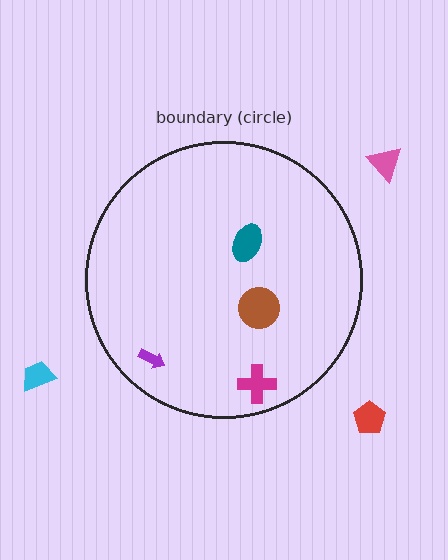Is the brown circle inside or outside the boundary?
Inside.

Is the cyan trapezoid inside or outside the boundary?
Outside.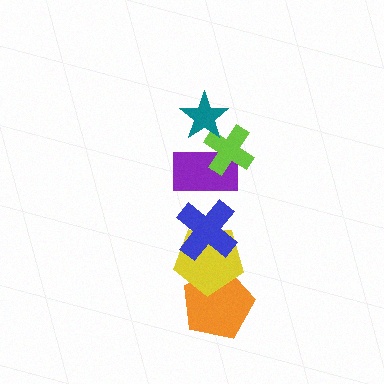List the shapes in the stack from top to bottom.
From top to bottom: the teal star, the lime cross, the purple rectangle, the blue cross, the yellow pentagon, the orange pentagon.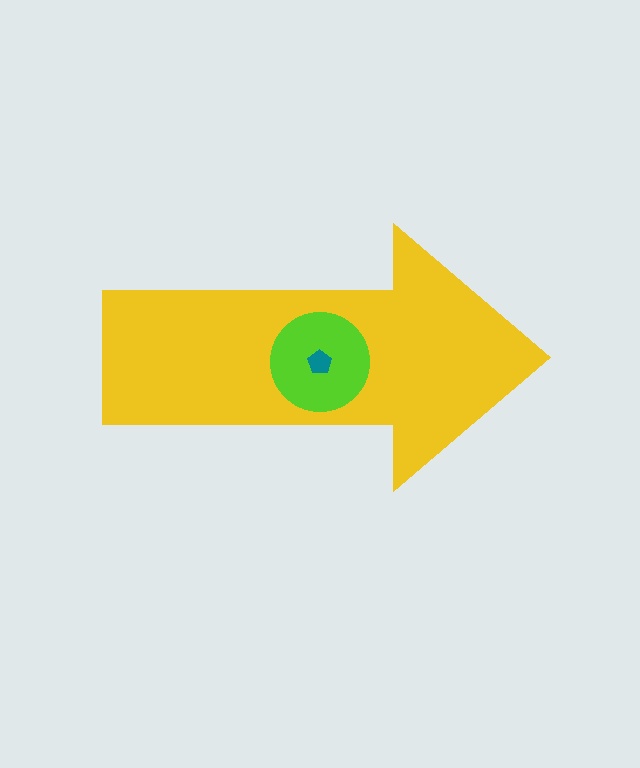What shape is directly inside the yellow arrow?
The lime circle.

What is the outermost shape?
The yellow arrow.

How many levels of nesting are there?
3.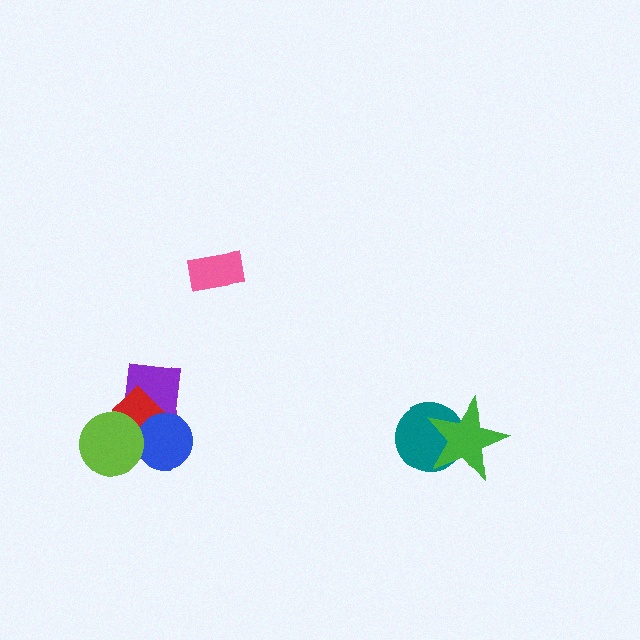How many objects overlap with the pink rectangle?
0 objects overlap with the pink rectangle.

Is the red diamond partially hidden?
Yes, it is partially covered by another shape.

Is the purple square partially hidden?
Yes, it is partially covered by another shape.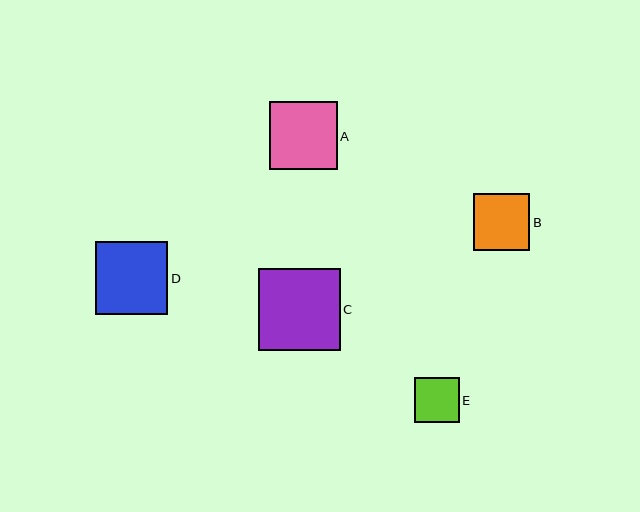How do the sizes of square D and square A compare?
Square D and square A are approximately the same size.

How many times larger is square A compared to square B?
Square A is approximately 1.2 times the size of square B.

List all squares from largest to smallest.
From largest to smallest: C, D, A, B, E.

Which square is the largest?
Square C is the largest with a size of approximately 82 pixels.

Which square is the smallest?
Square E is the smallest with a size of approximately 45 pixels.